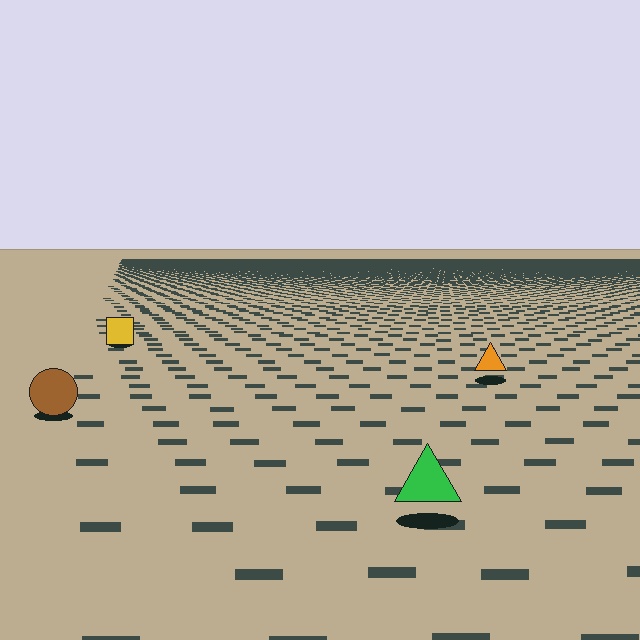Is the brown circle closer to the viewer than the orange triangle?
Yes. The brown circle is closer — you can tell from the texture gradient: the ground texture is coarser near it.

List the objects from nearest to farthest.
From nearest to farthest: the green triangle, the brown circle, the orange triangle, the yellow square.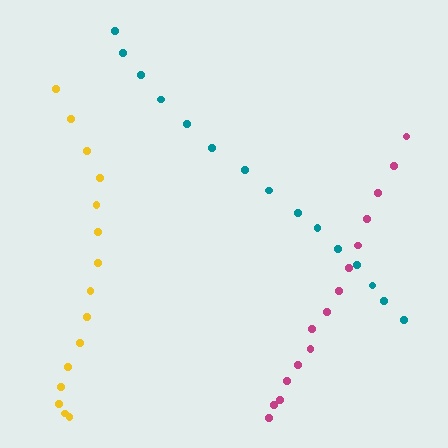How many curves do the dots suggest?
There are 3 distinct paths.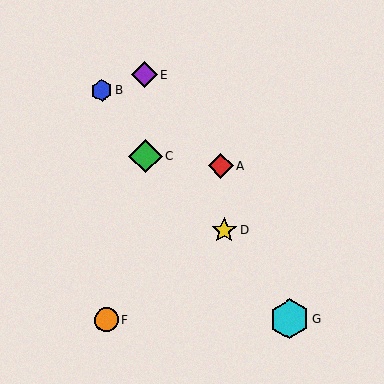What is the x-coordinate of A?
Object A is at x≈221.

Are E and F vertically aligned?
No, E is at x≈145 and F is at x≈106.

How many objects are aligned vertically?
2 objects (C, E) are aligned vertically.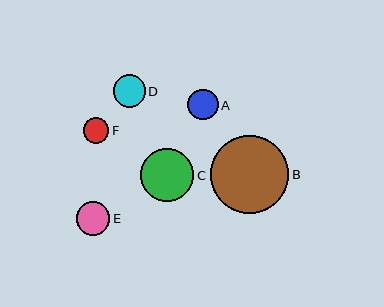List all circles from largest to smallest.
From largest to smallest: B, C, E, D, A, F.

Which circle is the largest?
Circle B is the largest with a size of approximately 78 pixels.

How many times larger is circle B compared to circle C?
Circle B is approximately 1.5 times the size of circle C.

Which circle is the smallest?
Circle F is the smallest with a size of approximately 26 pixels.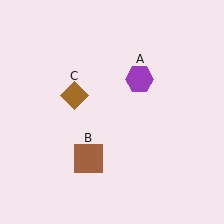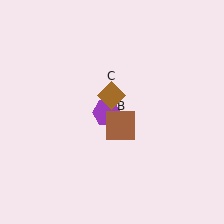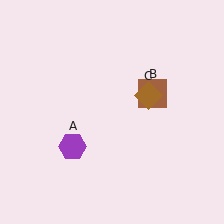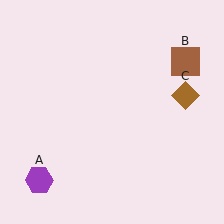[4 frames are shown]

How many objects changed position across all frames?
3 objects changed position: purple hexagon (object A), brown square (object B), brown diamond (object C).